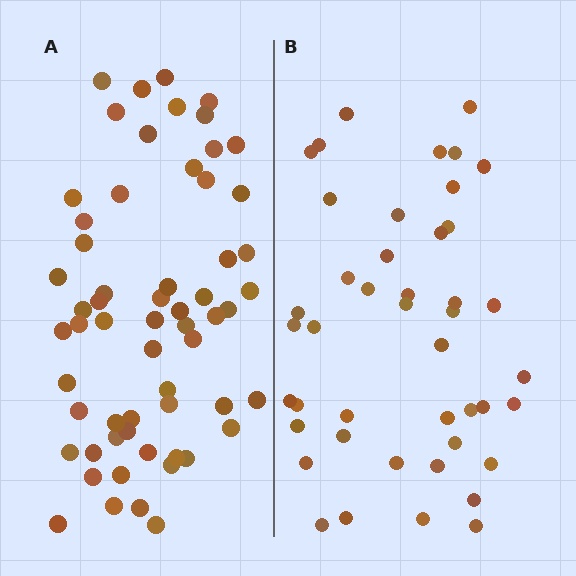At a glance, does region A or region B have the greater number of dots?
Region A (the left region) has more dots.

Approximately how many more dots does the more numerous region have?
Region A has approximately 15 more dots than region B.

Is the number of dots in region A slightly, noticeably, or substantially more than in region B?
Region A has noticeably more, but not dramatically so. The ratio is roughly 1.4 to 1.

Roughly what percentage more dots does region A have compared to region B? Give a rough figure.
About 35% more.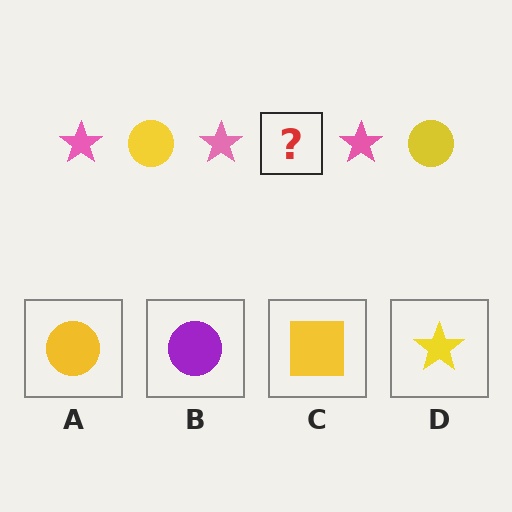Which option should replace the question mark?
Option A.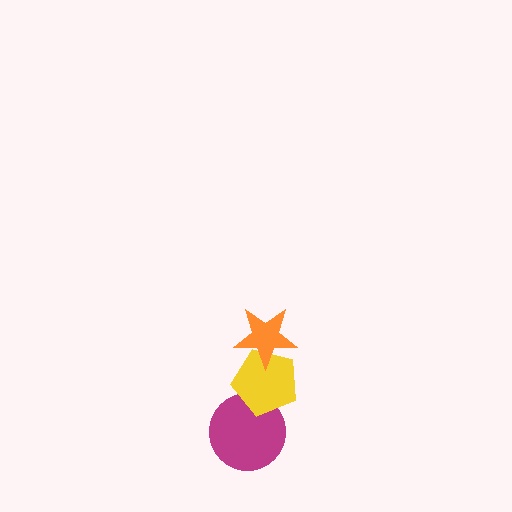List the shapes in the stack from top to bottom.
From top to bottom: the orange star, the yellow pentagon, the magenta circle.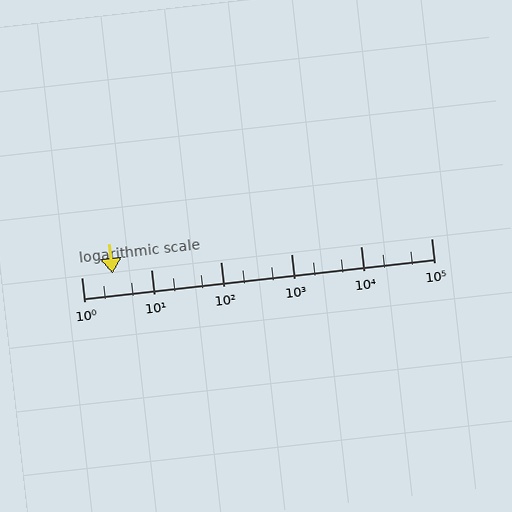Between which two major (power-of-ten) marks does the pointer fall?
The pointer is between 1 and 10.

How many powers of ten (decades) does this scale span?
The scale spans 5 decades, from 1 to 100000.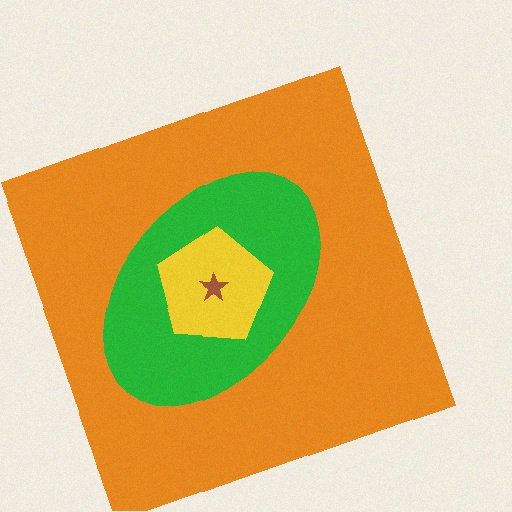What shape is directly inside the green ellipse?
The yellow pentagon.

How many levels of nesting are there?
4.